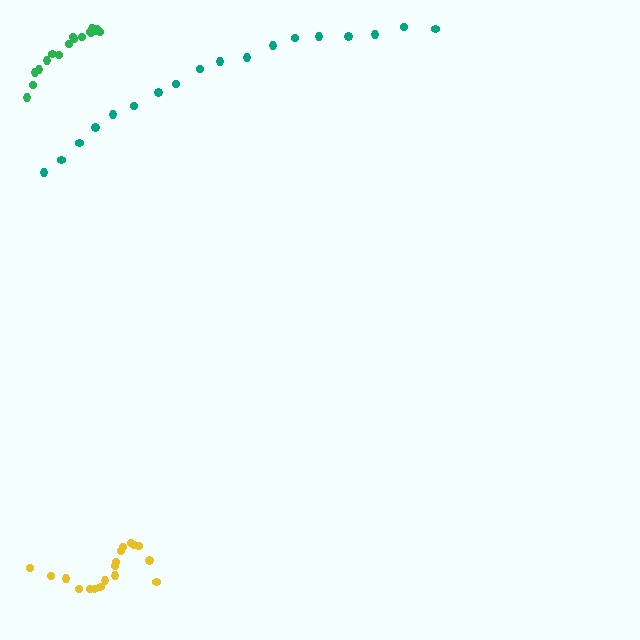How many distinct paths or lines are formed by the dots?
There are 3 distinct paths.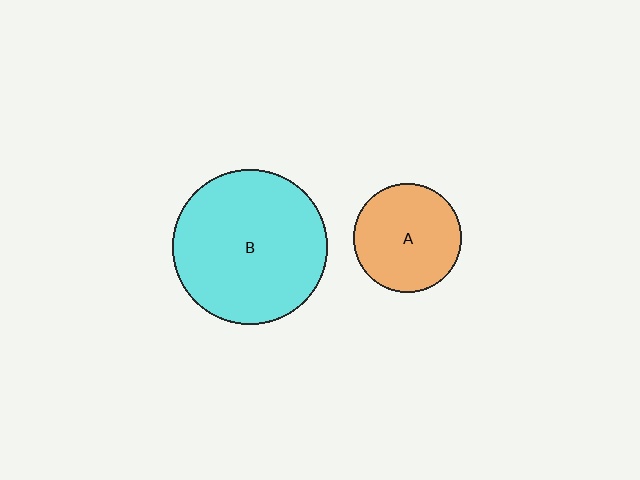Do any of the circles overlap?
No, none of the circles overlap.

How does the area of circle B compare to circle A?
Approximately 2.0 times.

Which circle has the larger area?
Circle B (cyan).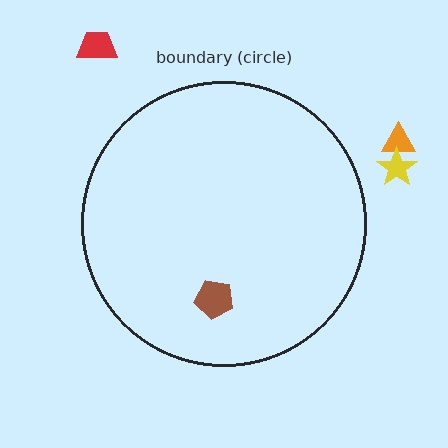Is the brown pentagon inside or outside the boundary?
Inside.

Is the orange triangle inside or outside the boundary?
Outside.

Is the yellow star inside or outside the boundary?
Outside.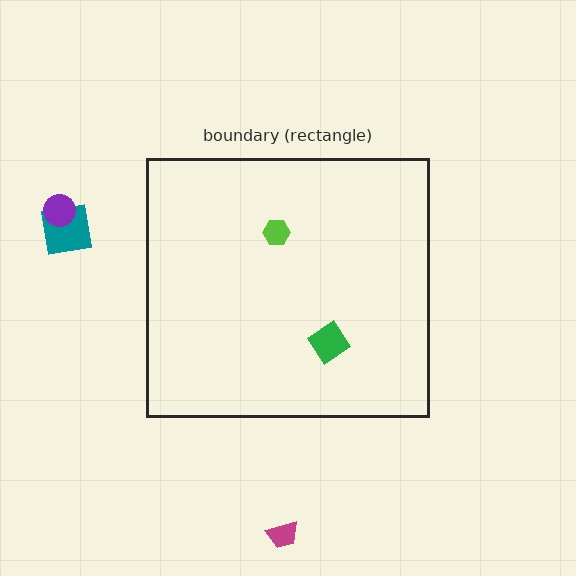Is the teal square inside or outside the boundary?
Outside.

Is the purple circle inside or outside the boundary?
Outside.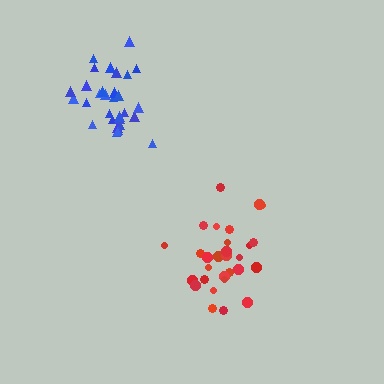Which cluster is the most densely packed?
Blue.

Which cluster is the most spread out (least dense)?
Red.